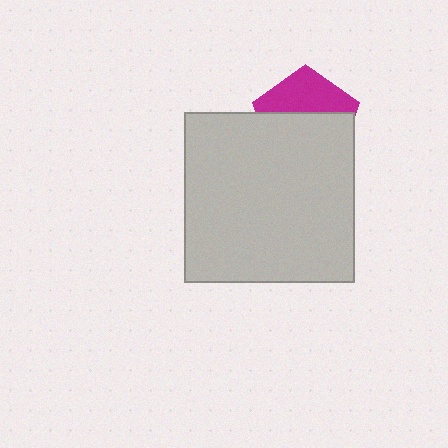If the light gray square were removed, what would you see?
You would see the complete magenta pentagon.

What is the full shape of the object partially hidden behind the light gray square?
The partially hidden object is a magenta pentagon.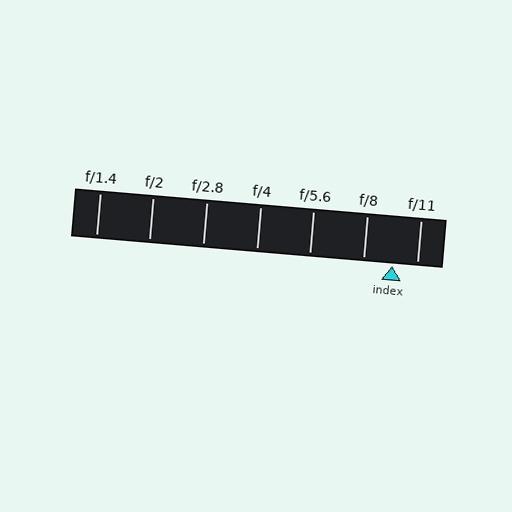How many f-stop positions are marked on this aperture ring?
There are 7 f-stop positions marked.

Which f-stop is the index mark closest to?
The index mark is closest to f/11.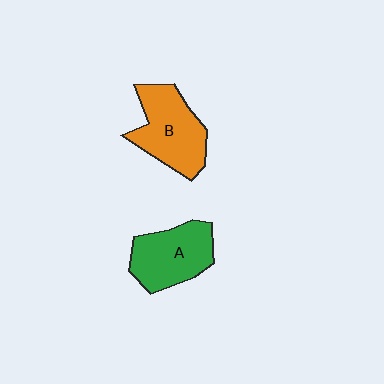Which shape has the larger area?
Shape B (orange).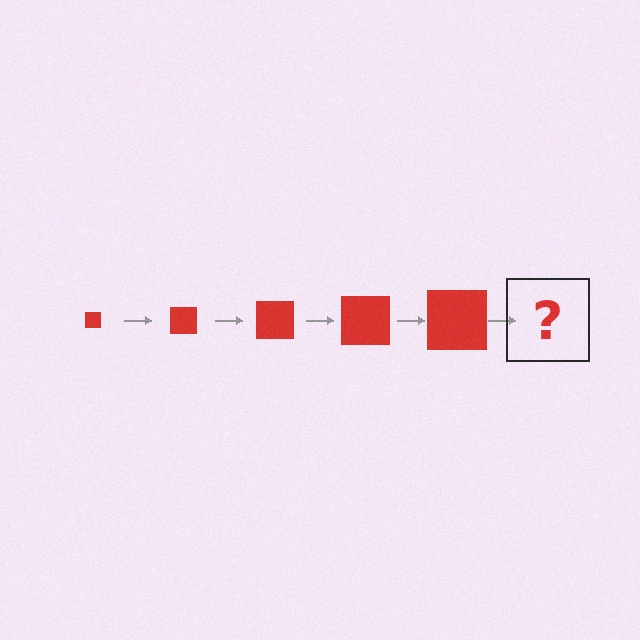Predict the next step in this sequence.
The next step is a red square, larger than the previous one.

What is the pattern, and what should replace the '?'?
The pattern is that the square gets progressively larger each step. The '?' should be a red square, larger than the previous one.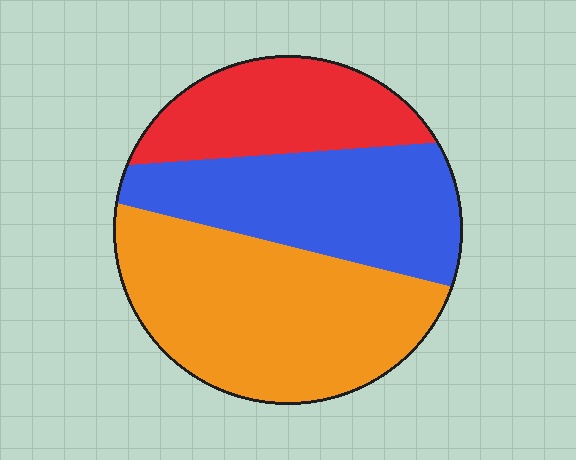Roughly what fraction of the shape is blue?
Blue takes up between a quarter and a half of the shape.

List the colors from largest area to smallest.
From largest to smallest: orange, blue, red.